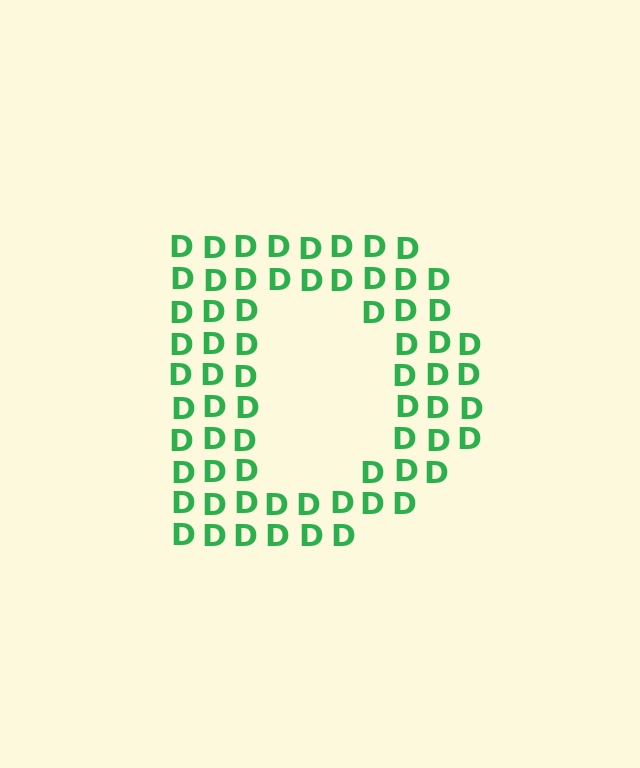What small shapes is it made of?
It is made of small letter D's.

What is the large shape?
The large shape is the letter D.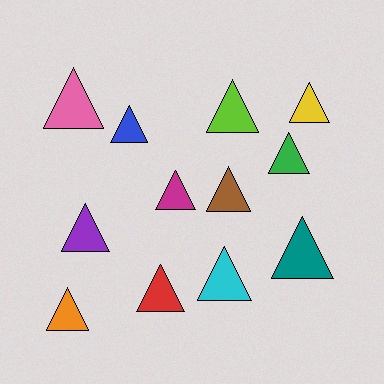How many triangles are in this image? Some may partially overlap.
There are 12 triangles.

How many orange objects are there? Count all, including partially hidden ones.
There is 1 orange object.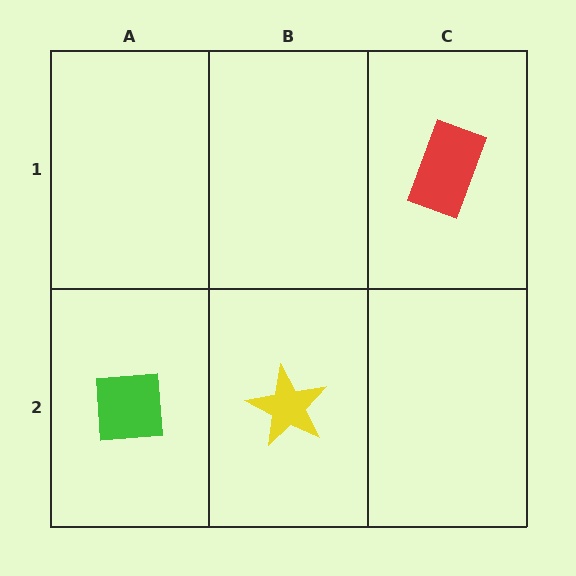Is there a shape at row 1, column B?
No, that cell is empty.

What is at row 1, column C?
A red rectangle.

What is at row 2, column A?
A green square.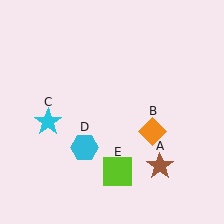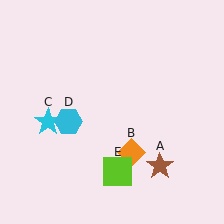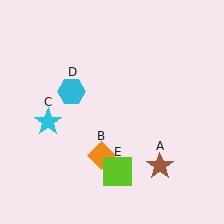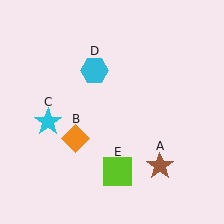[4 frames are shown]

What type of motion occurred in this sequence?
The orange diamond (object B), cyan hexagon (object D) rotated clockwise around the center of the scene.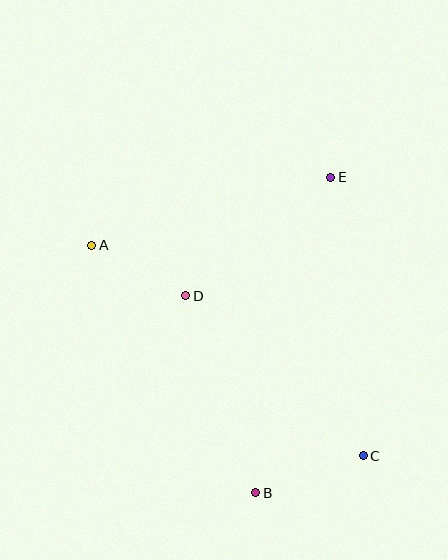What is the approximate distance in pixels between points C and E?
The distance between C and E is approximately 280 pixels.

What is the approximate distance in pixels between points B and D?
The distance between B and D is approximately 209 pixels.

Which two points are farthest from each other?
Points A and C are farthest from each other.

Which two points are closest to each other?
Points A and D are closest to each other.